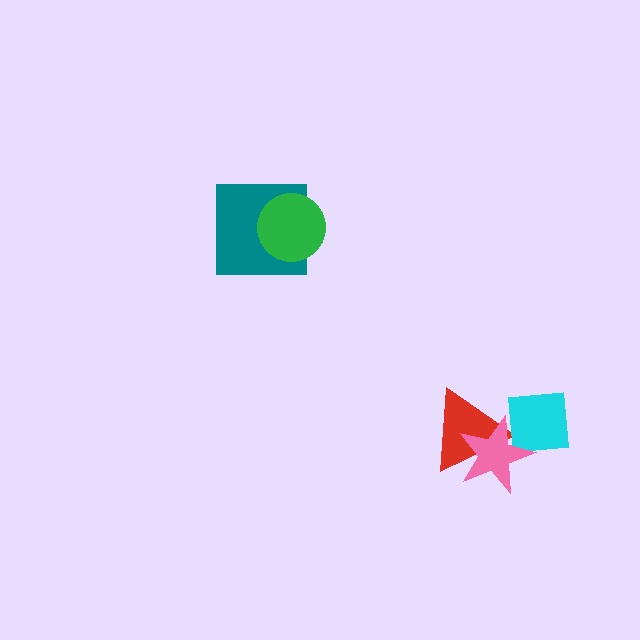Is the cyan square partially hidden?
Yes, it is partially covered by another shape.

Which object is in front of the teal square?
The green circle is in front of the teal square.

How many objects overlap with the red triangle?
1 object overlaps with the red triangle.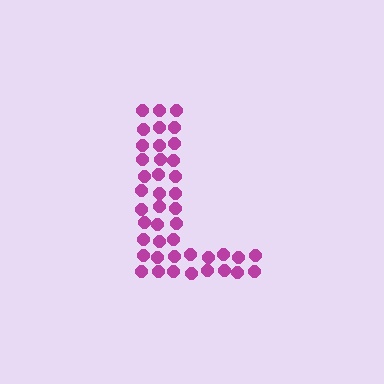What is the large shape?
The large shape is the letter L.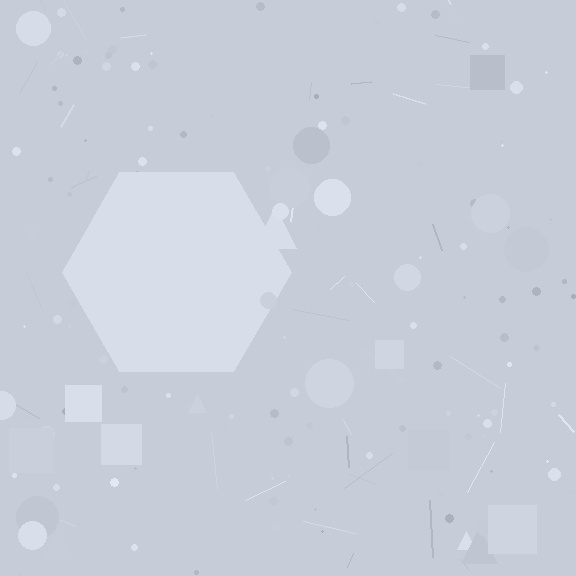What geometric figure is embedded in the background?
A hexagon is embedded in the background.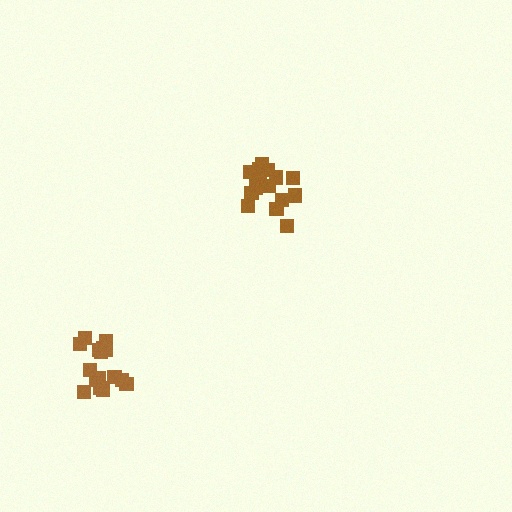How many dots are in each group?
Group 1: 16 dots, Group 2: 17 dots (33 total).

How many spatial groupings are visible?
There are 2 spatial groupings.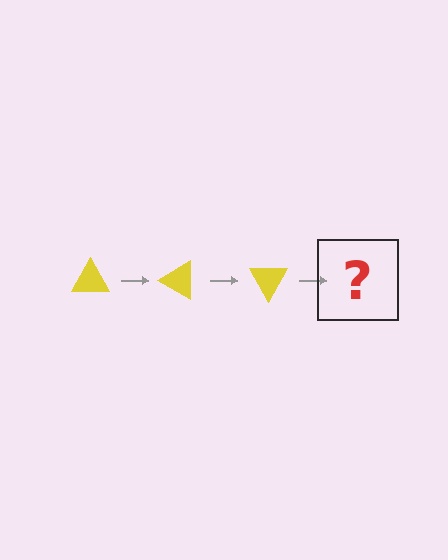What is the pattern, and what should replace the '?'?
The pattern is that the triangle rotates 30 degrees each step. The '?' should be a yellow triangle rotated 90 degrees.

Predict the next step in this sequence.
The next step is a yellow triangle rotated 90 degrees.